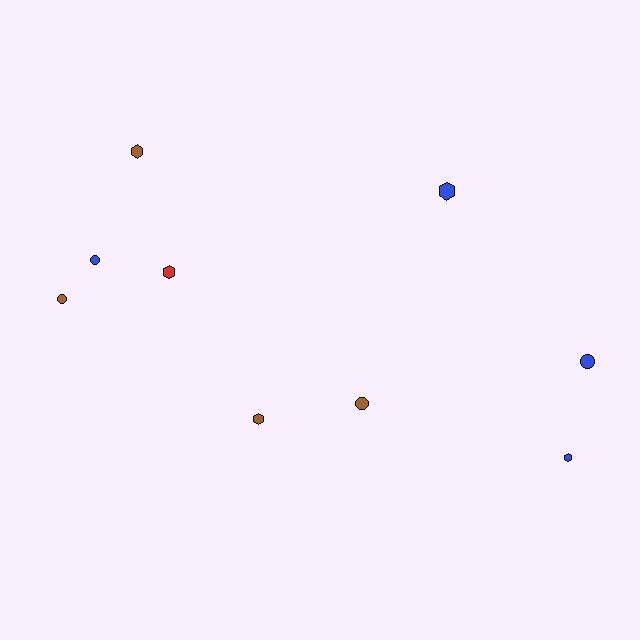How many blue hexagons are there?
There are 2 blue hexagons.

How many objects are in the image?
There are 9 objects.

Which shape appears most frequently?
Hexagon, with 5 objects.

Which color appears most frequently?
Brown, with 4 objects.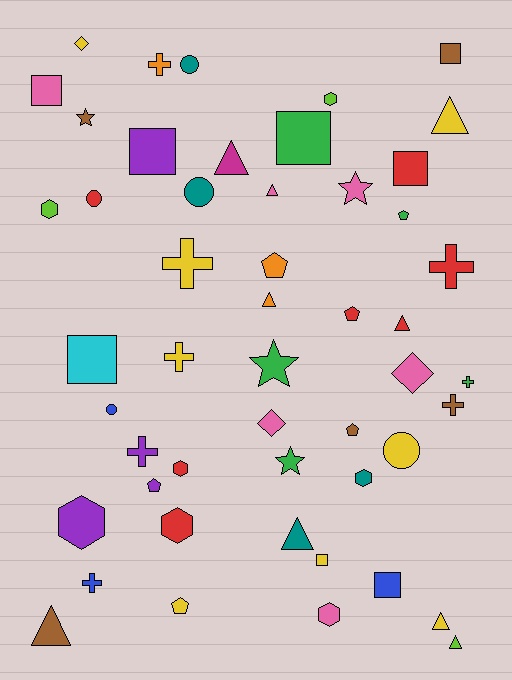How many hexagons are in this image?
There are 7 hexagons.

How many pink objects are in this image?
There are 6 pink objects.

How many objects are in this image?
There are 50 objects.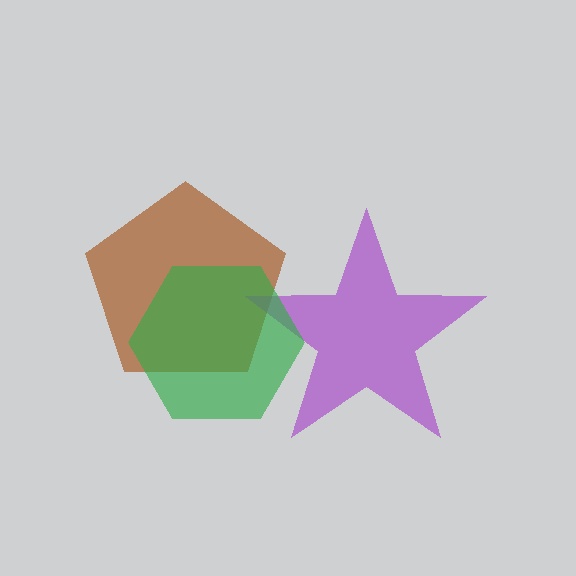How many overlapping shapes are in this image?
There are 3 overlapping shapes in the image.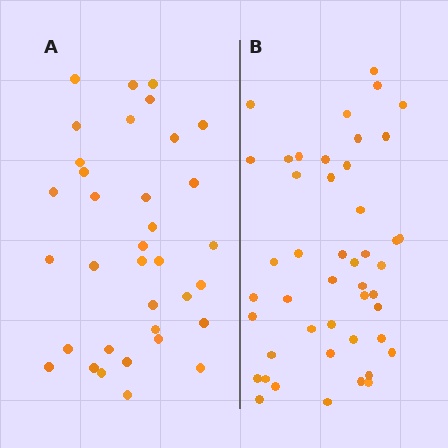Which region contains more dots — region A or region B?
Region B (the right region) has more dots.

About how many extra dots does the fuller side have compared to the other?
Region B has roughly 12 or so more dots than region A.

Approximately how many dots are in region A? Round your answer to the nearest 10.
About 40 dots. (The exact count is 35, which rounds to 40.)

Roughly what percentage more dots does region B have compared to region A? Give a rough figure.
About 30% more.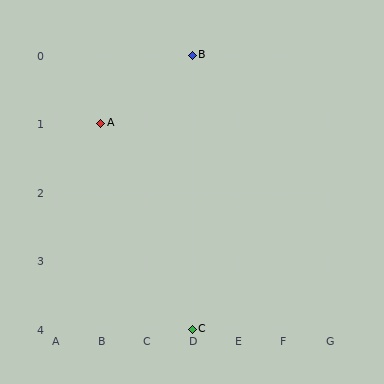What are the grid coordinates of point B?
Point B is at grid coordinates (D, 0).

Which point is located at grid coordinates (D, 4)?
Point C is at (D, 4).